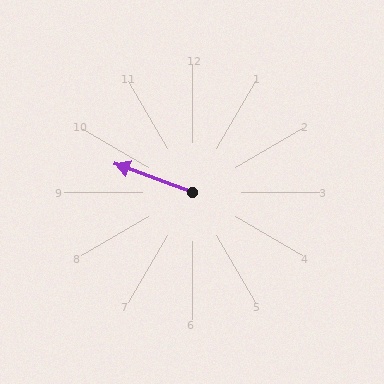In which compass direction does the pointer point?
West.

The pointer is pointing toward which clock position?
Roughly 10 o'clock.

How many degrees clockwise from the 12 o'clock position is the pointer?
Approximately 290 degrees.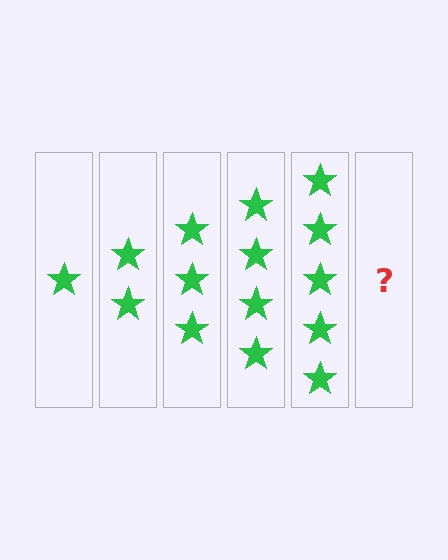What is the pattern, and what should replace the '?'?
The pattern is that each step adds one more star. The '?' should be 6 stars.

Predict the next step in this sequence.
The next step is 6 stars.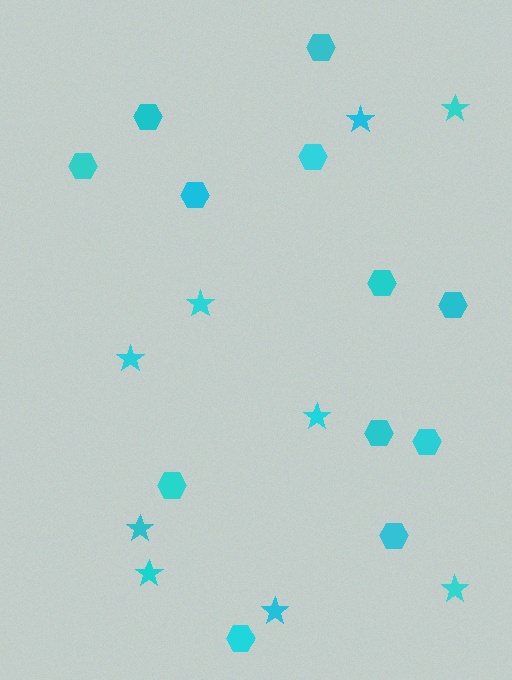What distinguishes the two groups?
There are 2 groups: one group of stars (9) and one group of hexagons (12).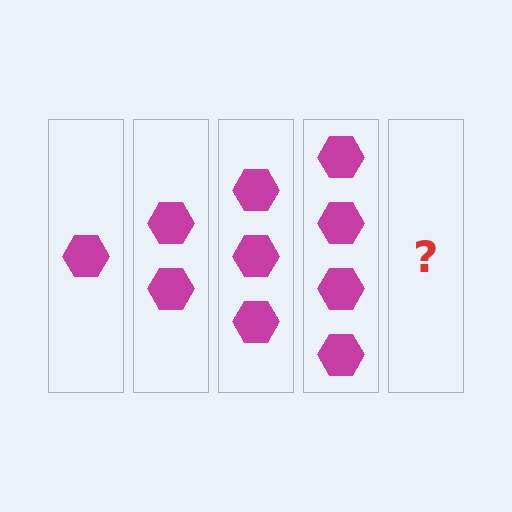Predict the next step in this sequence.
The next step is 5 hexagons.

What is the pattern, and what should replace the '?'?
The pattern is that each step adds one more hexagon. The '?' should be 5 hexagons.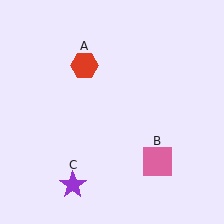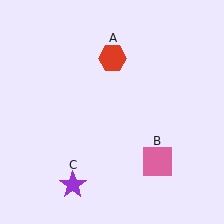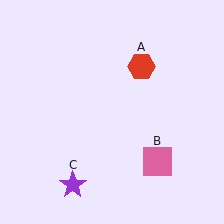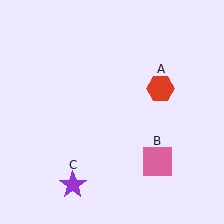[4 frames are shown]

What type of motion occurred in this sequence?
The red hexagon (object A) rotated clockwise around the center of the scene.